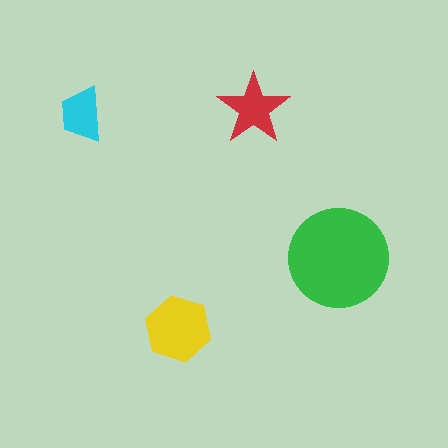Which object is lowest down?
The yellow hexagon is bottommost.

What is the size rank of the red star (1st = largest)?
3rd.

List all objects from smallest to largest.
The cyan trapezoid, the red star, the yellow hexagon, the green circle.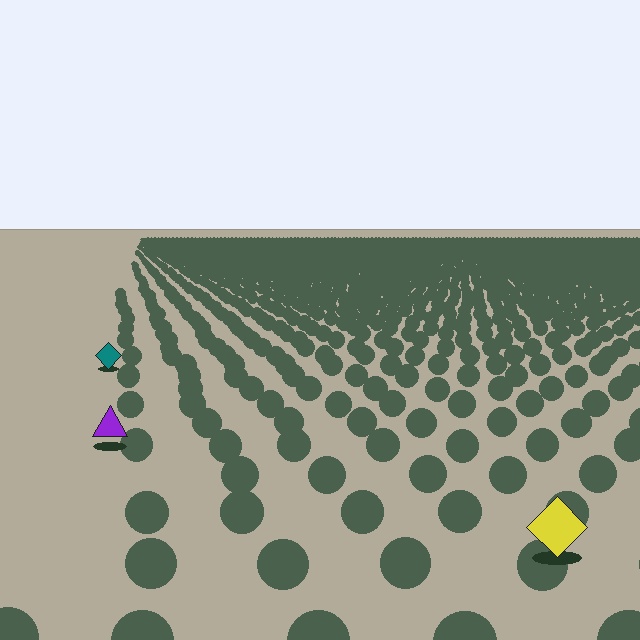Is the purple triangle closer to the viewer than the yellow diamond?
No. The yellow diamond is closer — you can tell from the texture gradient: the ground texture is coarser near it.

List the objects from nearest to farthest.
From nearest to farthest: the yellow diamond, the purple triangle, the teal diamond.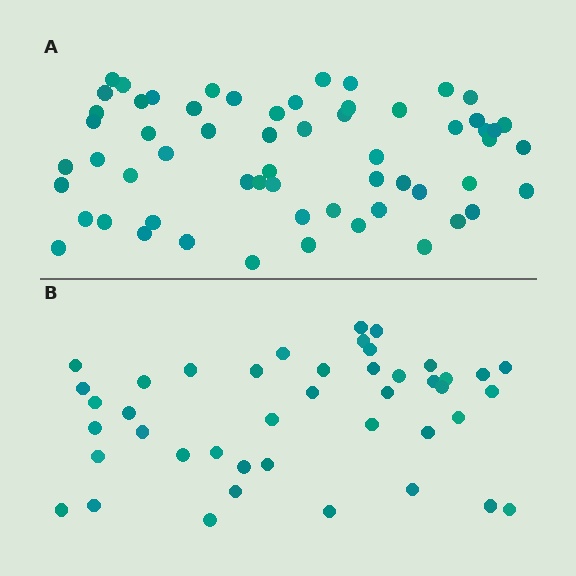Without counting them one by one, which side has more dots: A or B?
Region A (the top region) has more dots.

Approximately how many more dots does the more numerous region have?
Region A has approximately 15 more dots than region B.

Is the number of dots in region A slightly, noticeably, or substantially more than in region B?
Region A has noticeably more, but not dramatically so. The ratio is roughly 1.4 to 1.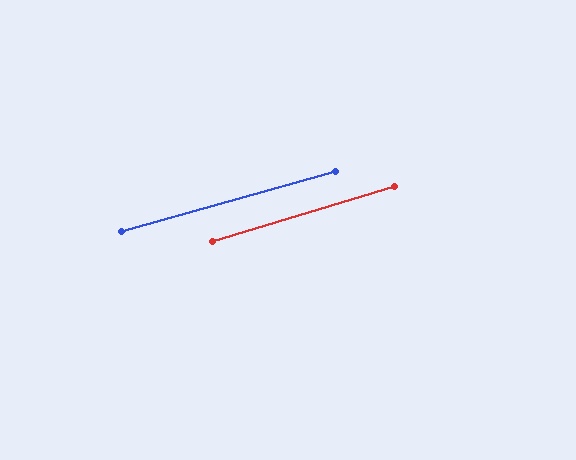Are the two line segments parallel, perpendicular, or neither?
Parallel — their directions differ by only 1.5°.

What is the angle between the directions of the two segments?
Approximately 1 degree.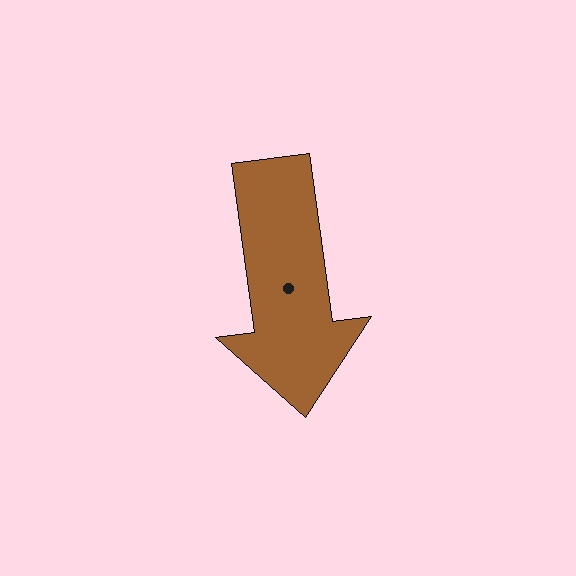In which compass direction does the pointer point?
South.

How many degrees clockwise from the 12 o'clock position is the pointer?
Approximately 172 degrees.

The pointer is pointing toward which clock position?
Roughly 6 o'clock.